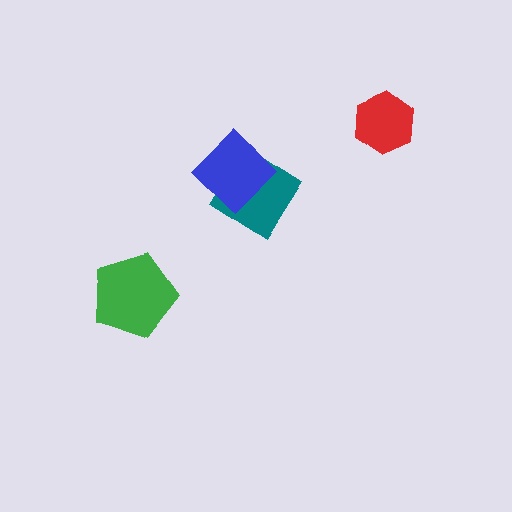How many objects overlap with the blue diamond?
1 object overlaps with the blue diamond.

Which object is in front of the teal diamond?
The blue diamond is in front of the teal diamond.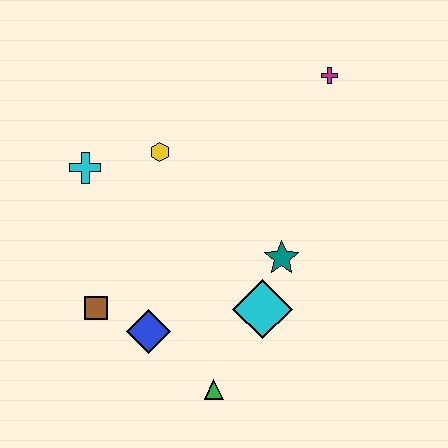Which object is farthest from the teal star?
The cyan cross is farthest from the teal star.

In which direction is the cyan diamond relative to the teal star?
The cyan diamond is below the teal star.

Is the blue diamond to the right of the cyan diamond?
No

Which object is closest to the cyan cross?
The yellow hexagon is closest to the cyan cross.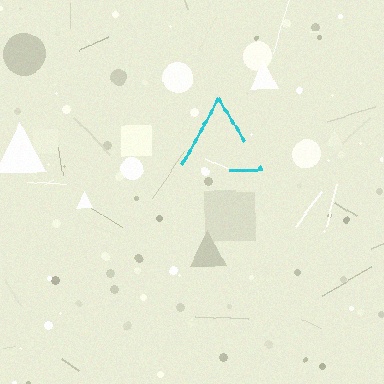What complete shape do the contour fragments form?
The contour fragments form a triangle.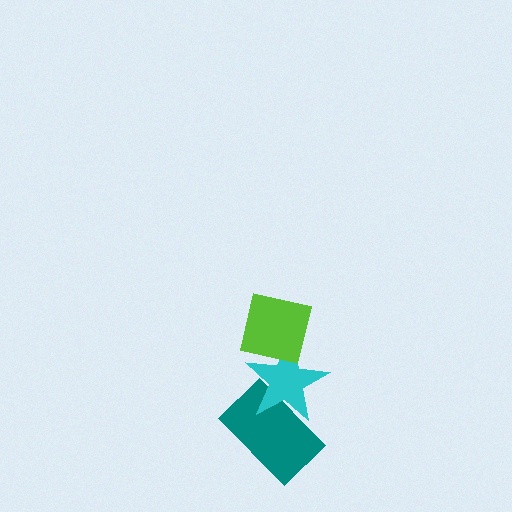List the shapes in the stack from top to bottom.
From top to bottom: the lime square, the cyan star, the teal rectangle.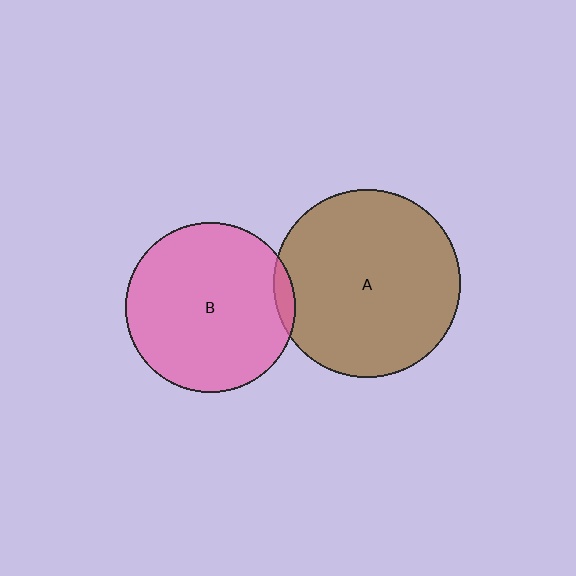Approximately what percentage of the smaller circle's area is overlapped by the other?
Approximately 5%.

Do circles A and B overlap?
Yes.